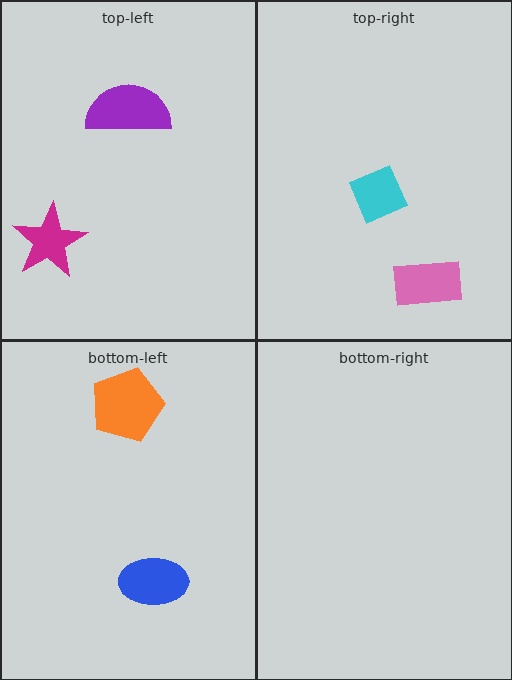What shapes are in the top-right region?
The pink rectangle, the cyan diamond.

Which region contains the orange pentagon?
The bottom-left region.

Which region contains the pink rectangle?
The top-right region.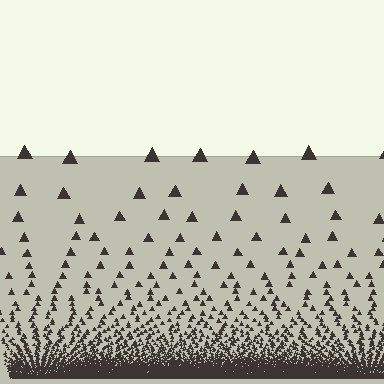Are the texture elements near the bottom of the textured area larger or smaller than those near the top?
Smaller. The gradient is inverted — elements near the bottom are smaller and denser.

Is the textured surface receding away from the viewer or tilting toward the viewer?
The surface appears to tilt toward the viewer. Texture elements get larger and sparser toward the top.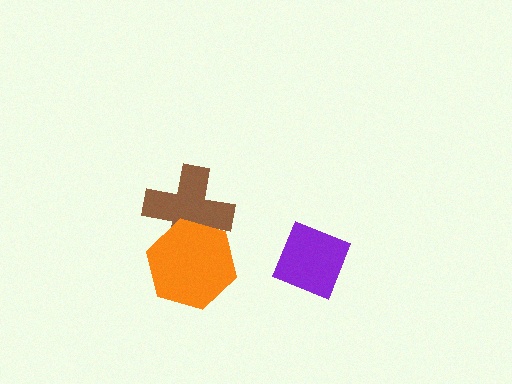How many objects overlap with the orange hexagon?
1 object overlaps with the orange hexagon.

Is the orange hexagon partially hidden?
No, no other shape covers it.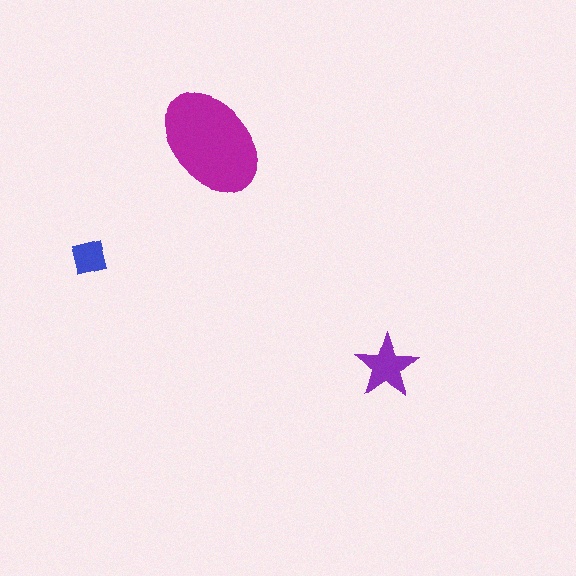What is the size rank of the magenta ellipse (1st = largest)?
1st.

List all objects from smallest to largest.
The blue square, the purple star, the magenta ellipse.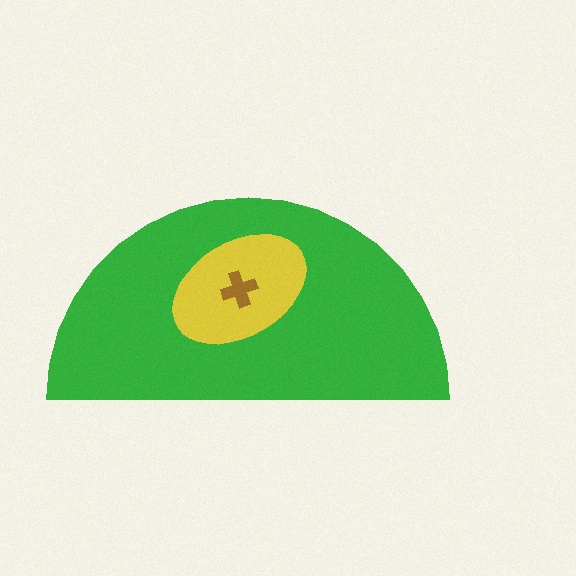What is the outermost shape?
The green semicircle.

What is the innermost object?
The brown cross.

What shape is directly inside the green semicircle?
The yellow ellipse.